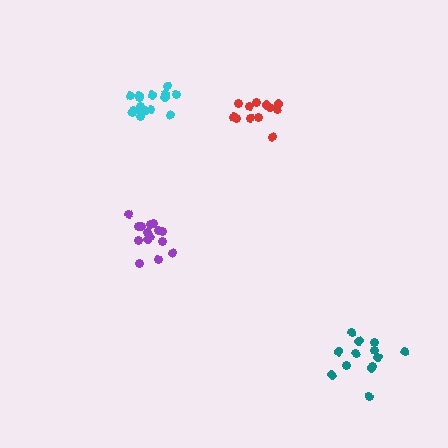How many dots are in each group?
Group 1: 16 dots, Group 2: 15 dots, Group 3: 13 dots, Group 4: 13 dots (57 total).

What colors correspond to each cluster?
The clusters are colored: cyan, purple, teal, red.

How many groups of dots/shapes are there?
There are 4 groups.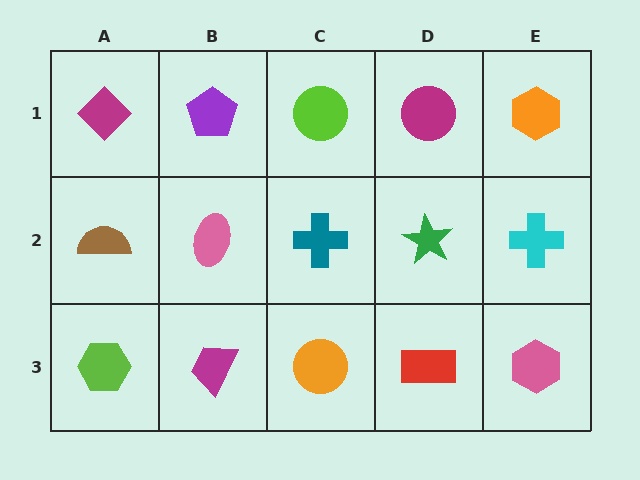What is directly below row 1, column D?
A green star.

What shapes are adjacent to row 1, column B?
A pink ellipse (row 2, column B), a magenta diamond (row 1, column A), a lime circle (row 1, column C).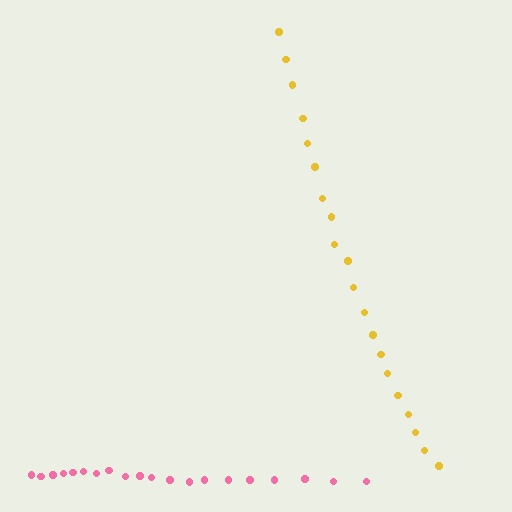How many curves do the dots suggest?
There are 2 distinct paths.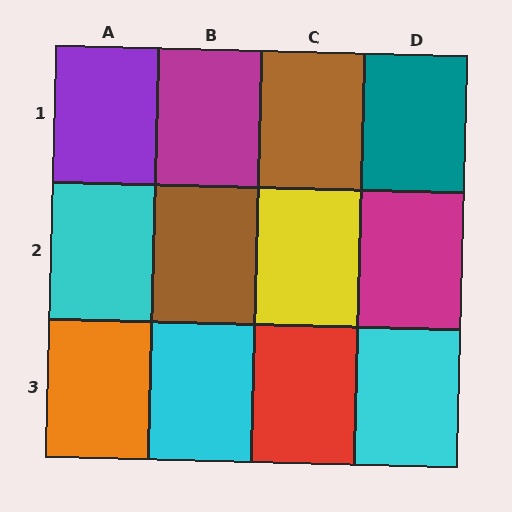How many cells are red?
1 cell is red.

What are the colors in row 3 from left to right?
Orange, cyan, red, cyan.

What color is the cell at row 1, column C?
Brown.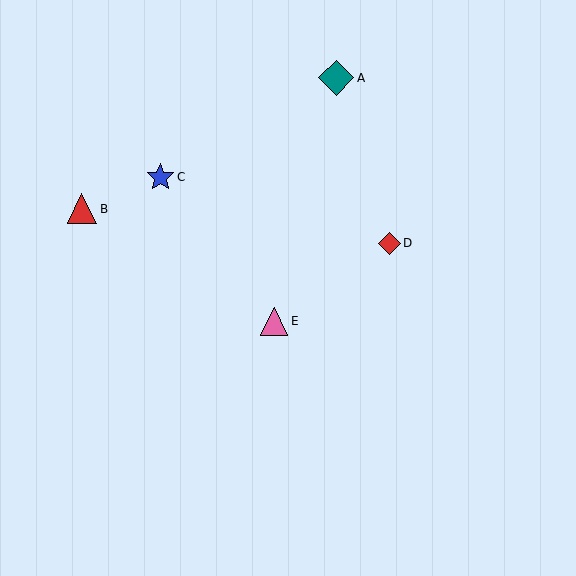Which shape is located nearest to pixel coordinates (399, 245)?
The red diamond (labeled D) at (389, 243) is nearest to that location.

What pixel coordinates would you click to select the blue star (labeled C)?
Click at (160, 177) to select the blue star C.